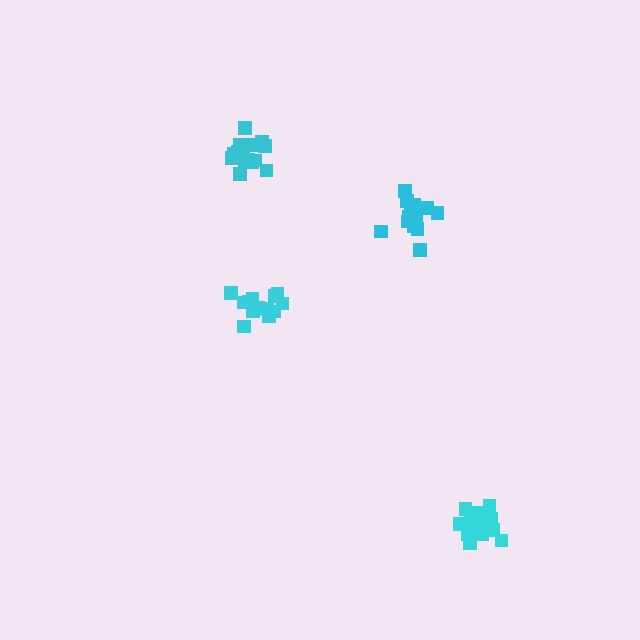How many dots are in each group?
Group 1: 16 dots, Group 2: 16 dots, Group 3: 13 dots, Group 4: 17 dots (62 total).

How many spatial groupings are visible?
There are 4 spatial groupings.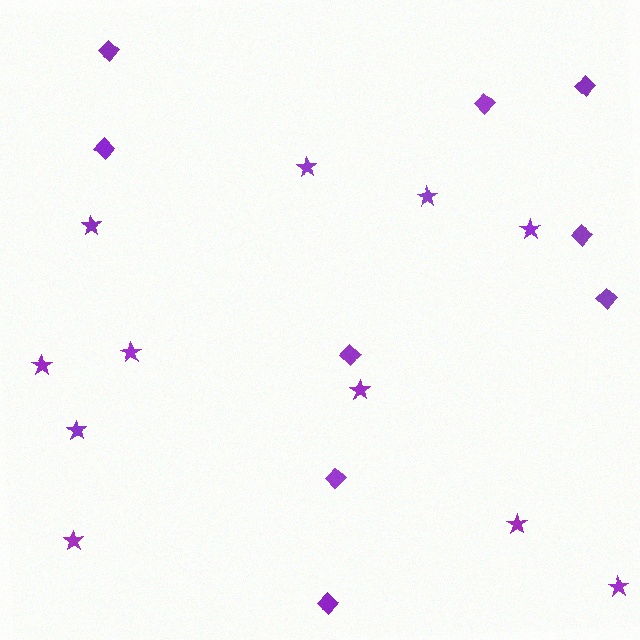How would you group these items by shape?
There are 2 groups: one group of stars (11) and one group of diamonds (9).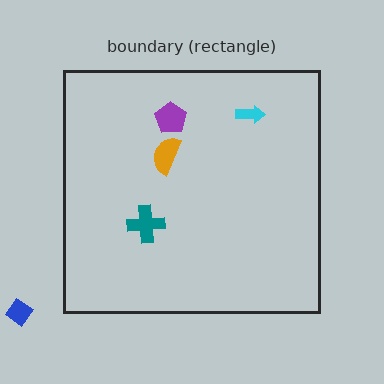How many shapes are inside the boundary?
4 inside, 1 outside.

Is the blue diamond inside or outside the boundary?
Outside.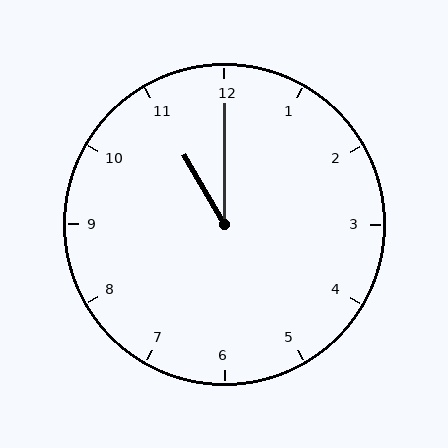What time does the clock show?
11:00.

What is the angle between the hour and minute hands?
Approximately 30 degrees.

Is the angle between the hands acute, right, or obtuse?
It is acute.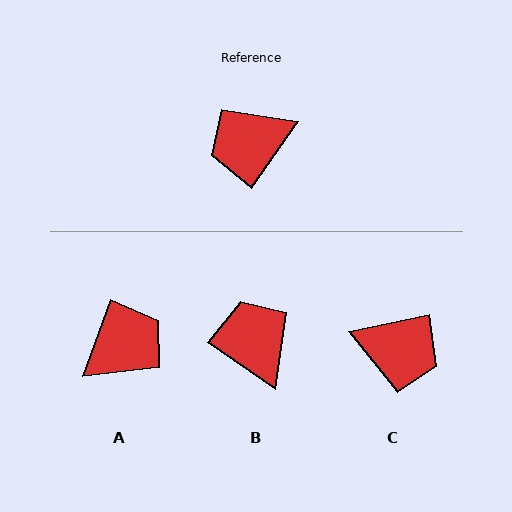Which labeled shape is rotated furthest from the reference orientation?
A, about 165 degrees away.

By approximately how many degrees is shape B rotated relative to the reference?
Approximately 90 degrees clockwise.